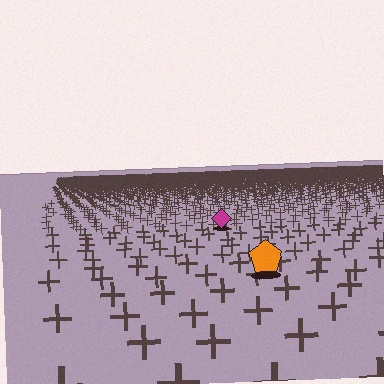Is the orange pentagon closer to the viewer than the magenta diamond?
Yes. The orange pentagon is closer — you can tell from the texture gradient: the ground texture is coarser near it.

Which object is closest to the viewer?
The orange pentagon is closest. The texture marks near it are larger and more spread out.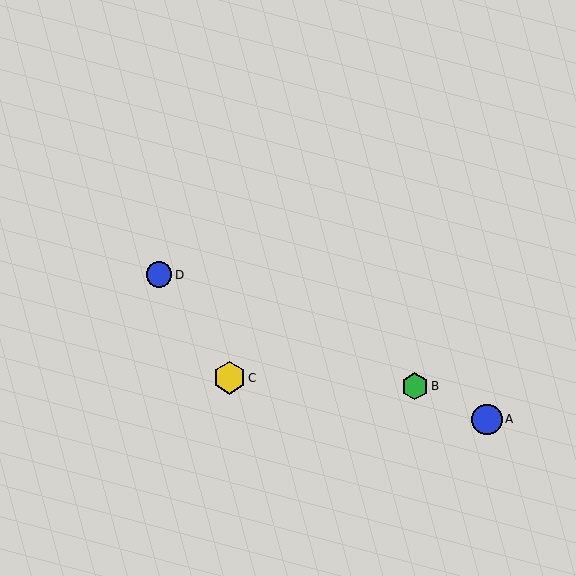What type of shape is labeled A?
Shape A is a blue circle.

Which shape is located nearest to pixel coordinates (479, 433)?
The blue circle (labeled A) at (487, 419) is nearest to that location.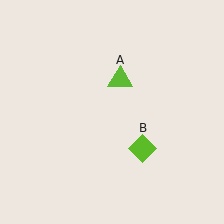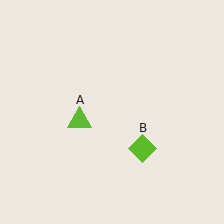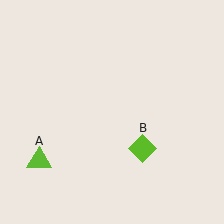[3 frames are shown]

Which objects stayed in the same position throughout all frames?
Lime diamond (object B) remained stationary.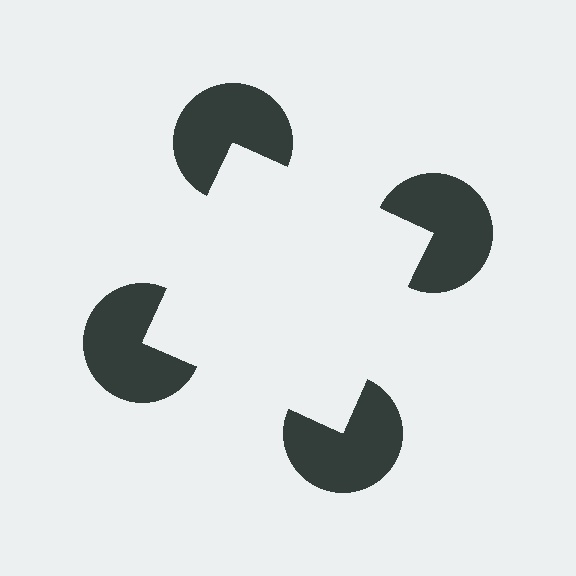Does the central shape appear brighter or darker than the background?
It typically appears slightly brighter than the background, even though no actual brightness change is drawn.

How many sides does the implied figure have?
4 sides.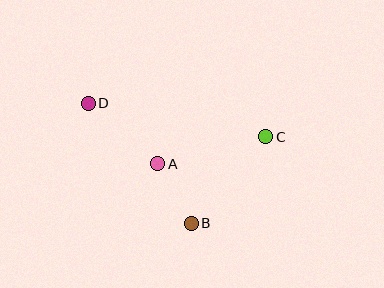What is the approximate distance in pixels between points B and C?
The distance between B and C is approximately 114 pixels.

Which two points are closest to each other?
Points A and B are closest to each other.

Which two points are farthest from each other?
Points C and D are farthest from each other.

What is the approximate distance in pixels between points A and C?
The distance between A and C is approximately 112 pixels.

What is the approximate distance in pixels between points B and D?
The distance between B and D is approximately 158 pixels.